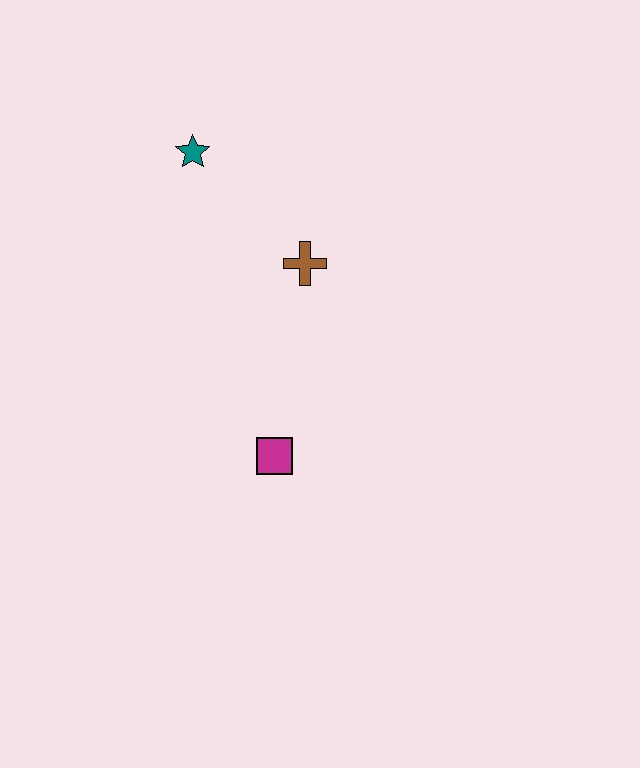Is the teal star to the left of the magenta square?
Yes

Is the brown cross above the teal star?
No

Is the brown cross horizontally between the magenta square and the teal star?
No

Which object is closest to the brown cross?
The teal star is closest to the brown cross.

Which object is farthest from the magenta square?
The teal star is farthest from the magenta square.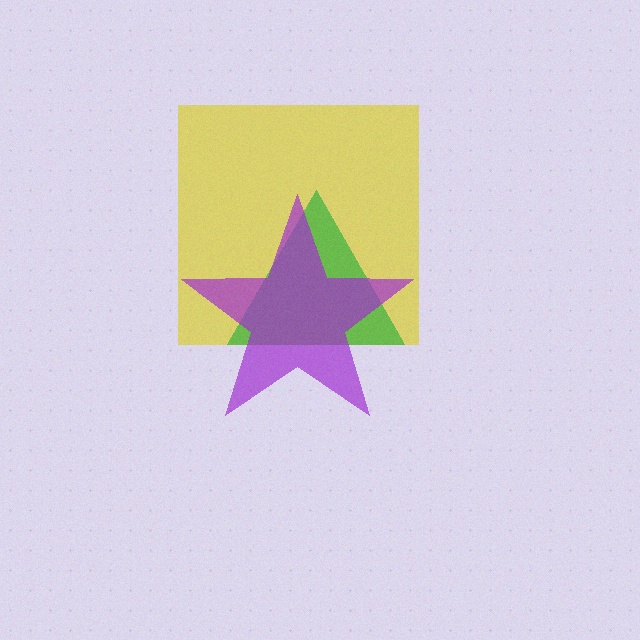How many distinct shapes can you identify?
There are 3 distinct shapes: a yellow square, a green triangle, a purple star.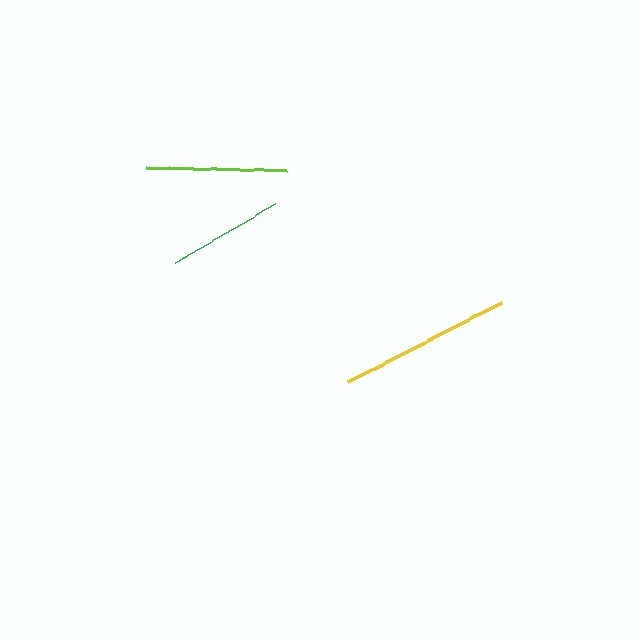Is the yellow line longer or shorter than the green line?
The yellow line is longer than the green line.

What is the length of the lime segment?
The lime segment is approximately 140 pixels long.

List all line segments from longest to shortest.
From longest to shortest: yellow, lime, green.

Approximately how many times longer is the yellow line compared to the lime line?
The yellow line is approximately 1.2 times the length of the lime line.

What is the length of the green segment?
The green segment is approximately 116 pixels long.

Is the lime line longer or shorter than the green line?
The lime line is longer than the green line.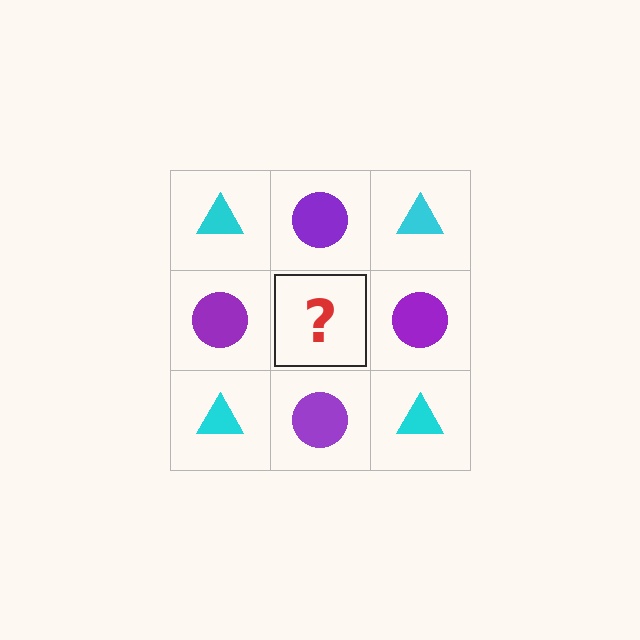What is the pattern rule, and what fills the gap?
The rule is that it alternates cyan triangle and purple circle in a checkerboard pattern. The gap should be filled with a cyan triangle.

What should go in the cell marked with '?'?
The missing cell should contain a cyan triangle.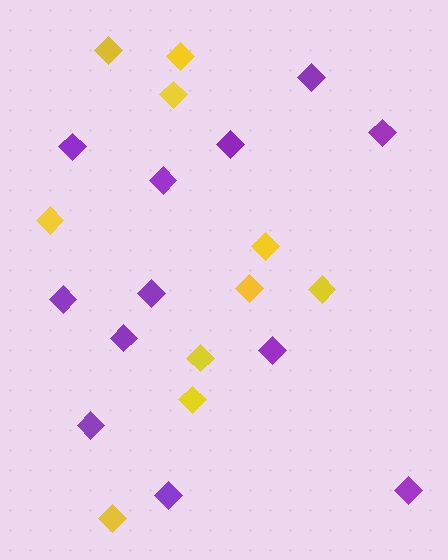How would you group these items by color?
There are 2 groups: one group of purple diamonds (12) and one group of yellow diamonds (10).